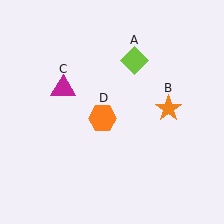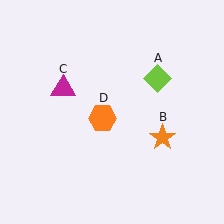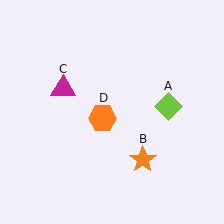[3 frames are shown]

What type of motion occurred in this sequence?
The lime diamond (object A), orange star (object B) rotated clockwise around the center of the scene.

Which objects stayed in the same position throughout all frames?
Magenta triangle (object C) and orange hexagon (object D) remained stationary.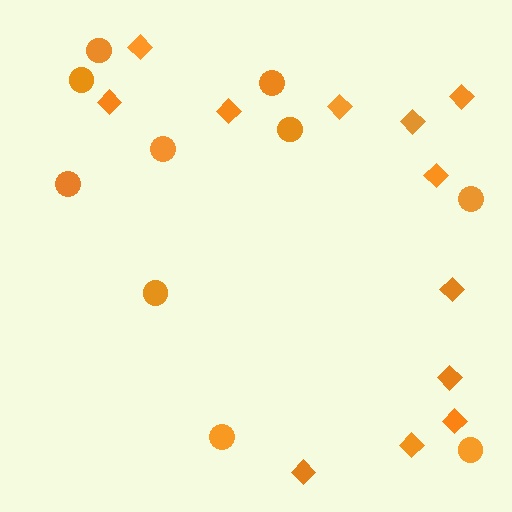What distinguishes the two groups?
There are 2 groups: one group of diamonds (12) and one group of circles (10).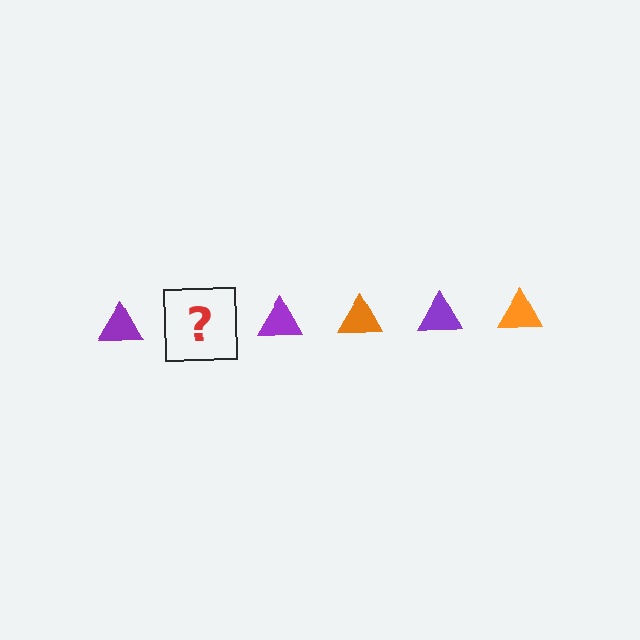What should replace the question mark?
The question mark should be replaced with an orange triangle.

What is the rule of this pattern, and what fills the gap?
The rule is that the pattern cycles through purple, orange triangles. The gap should be filled with an orange triangle.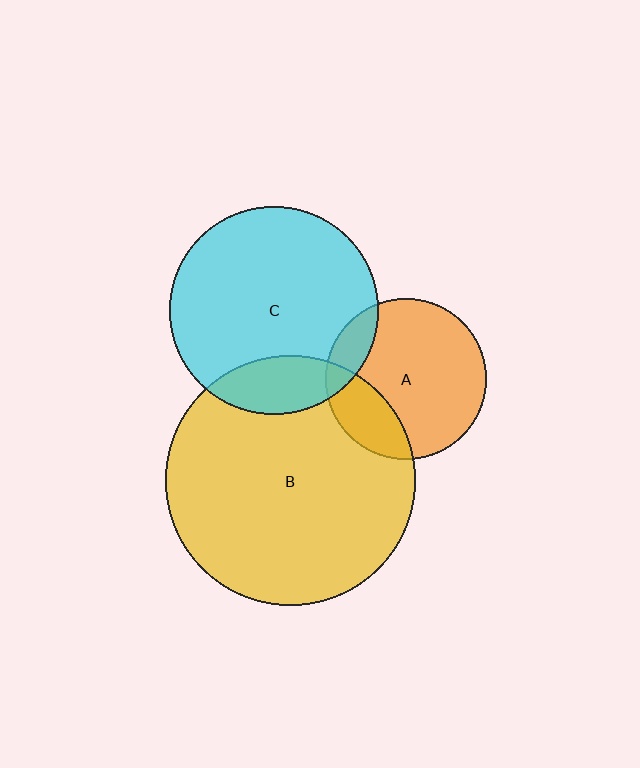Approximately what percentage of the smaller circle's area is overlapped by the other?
Approximately 20%.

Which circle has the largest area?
Circle B (yellow).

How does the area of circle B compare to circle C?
Approximately 1.4 times.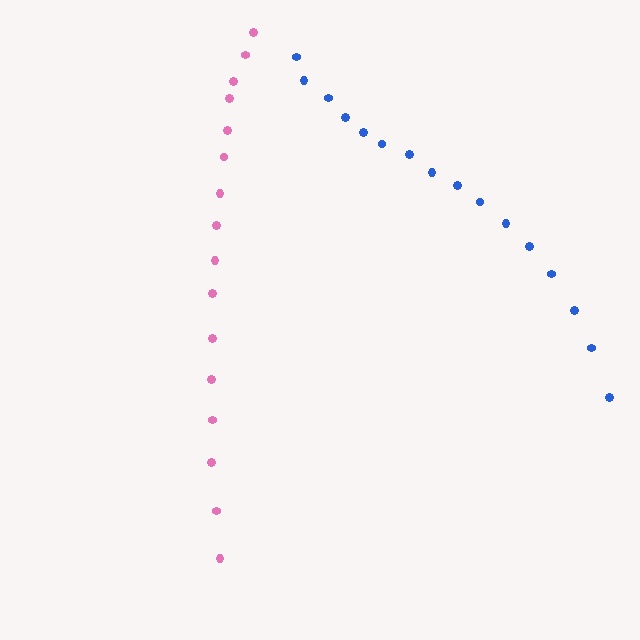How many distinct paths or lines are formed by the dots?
There are 2 distinct paths.